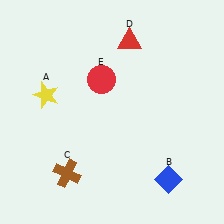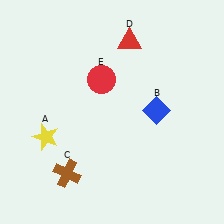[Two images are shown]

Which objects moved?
The objects that moved are: the yellow star (A), the blue diamond (B).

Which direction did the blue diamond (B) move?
The blue diamond (B) moved up.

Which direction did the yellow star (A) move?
The yellow star (A) moved down.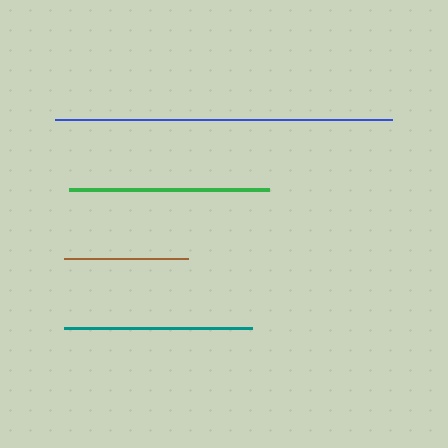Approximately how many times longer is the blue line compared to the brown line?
The blue line is approximately 2.7 times the length of the brown line.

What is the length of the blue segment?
The blue segment is approximately 337 pixels long.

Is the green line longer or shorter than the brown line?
The green line is longer than the brown line.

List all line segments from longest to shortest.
From longest to shortest: blue, green, teal, brown.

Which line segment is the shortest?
The brown line is the shortest at approximately 124 pixels.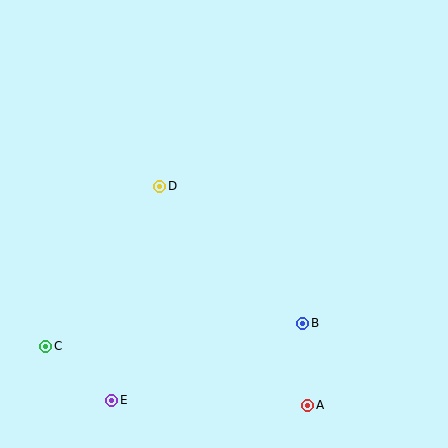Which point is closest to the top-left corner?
Point D is closest to the top-left corner.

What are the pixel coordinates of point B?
Point B is at (303, 323).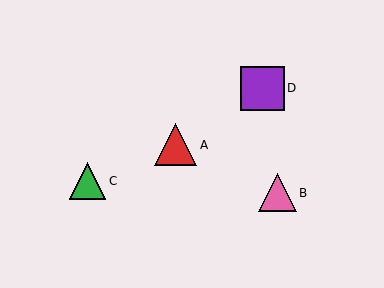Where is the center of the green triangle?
The center of the green triangle is at (87, 181).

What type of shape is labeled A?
Shape A is a red triangle.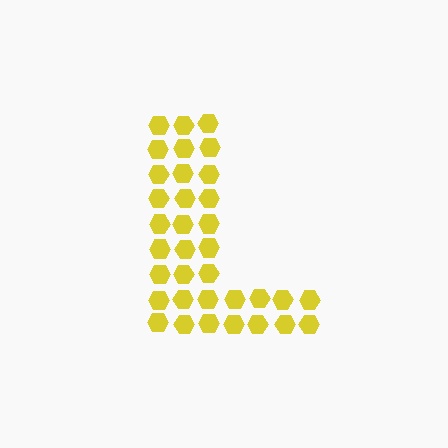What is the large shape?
The large shape is the letter L.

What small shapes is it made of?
It is made of small hexagons.